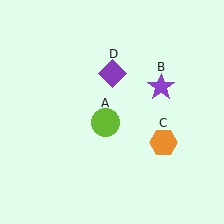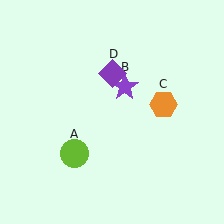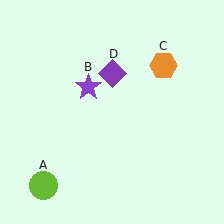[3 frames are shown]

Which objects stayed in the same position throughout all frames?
Purple diamond (object D) remained stationary.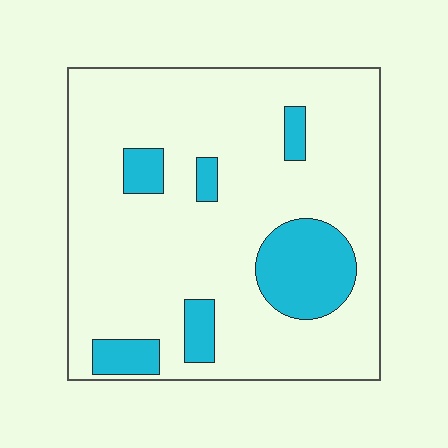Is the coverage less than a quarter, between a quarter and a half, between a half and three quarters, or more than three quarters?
Less than a quarter.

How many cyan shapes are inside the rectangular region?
6.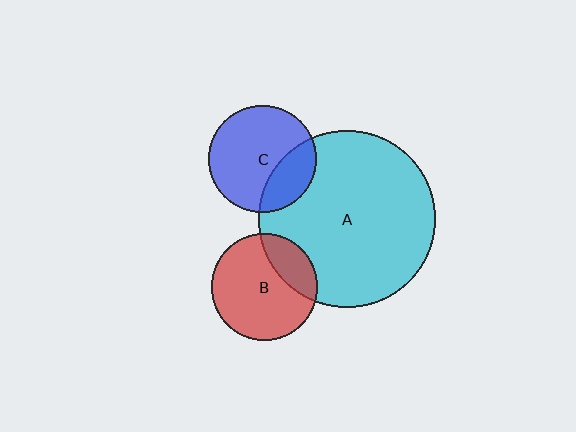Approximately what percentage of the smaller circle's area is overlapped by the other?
Approximately 25%.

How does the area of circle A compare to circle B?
Approximately 2.8 times.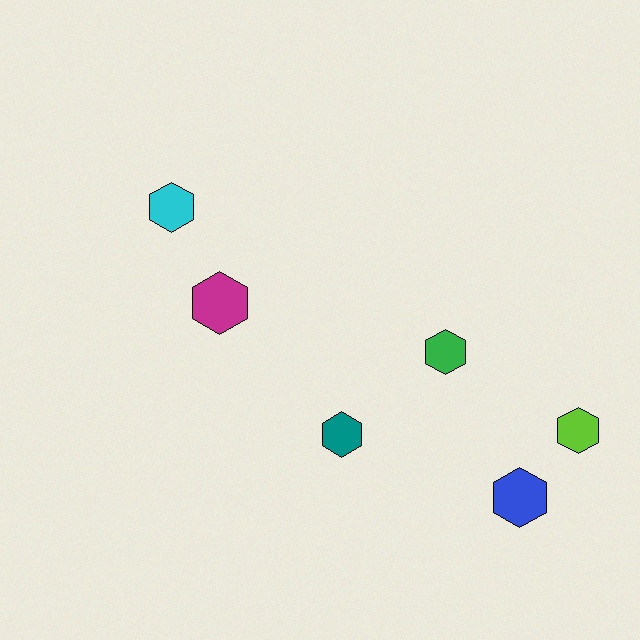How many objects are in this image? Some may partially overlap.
There are 6 objects.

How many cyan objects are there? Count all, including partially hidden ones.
There is 1 cyan object.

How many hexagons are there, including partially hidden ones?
There are 6 hexagons.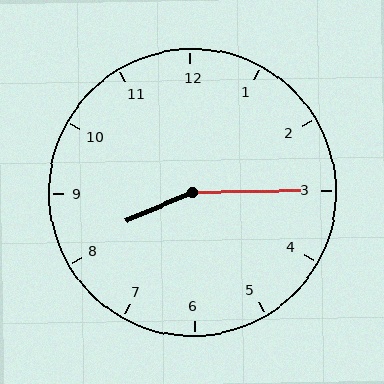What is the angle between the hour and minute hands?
Approximately 158 degrees.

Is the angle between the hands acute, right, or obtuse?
It is obtuse.